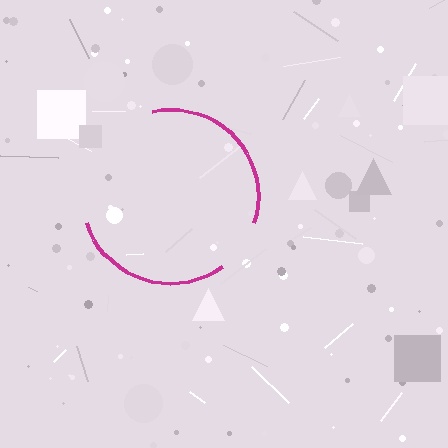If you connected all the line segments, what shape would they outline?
They would outline a circle.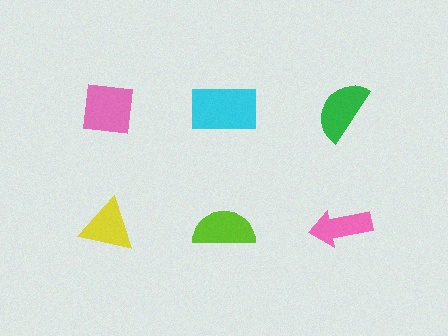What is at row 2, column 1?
A yellow triangle.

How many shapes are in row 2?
3 shapes.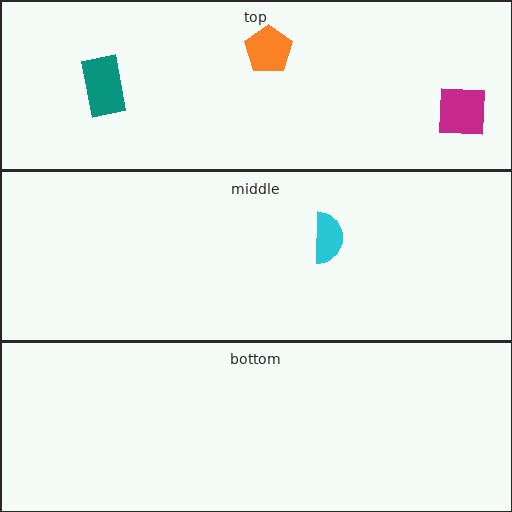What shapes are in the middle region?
The cyan semicircle.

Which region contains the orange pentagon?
The top region.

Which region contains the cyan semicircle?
The middle region.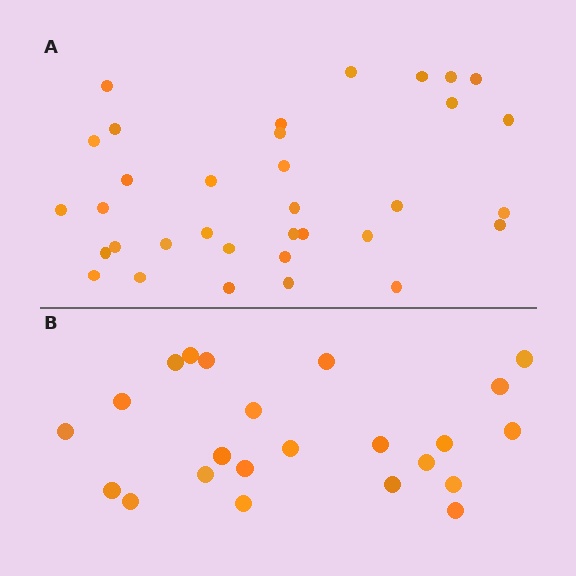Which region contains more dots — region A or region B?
Region A (the top region) has more dots.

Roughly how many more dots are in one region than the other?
Region A has roughly 12 or so more dots than region B.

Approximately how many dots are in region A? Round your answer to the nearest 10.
About 30 dots. (The exact count is 34, which rounds to 30.)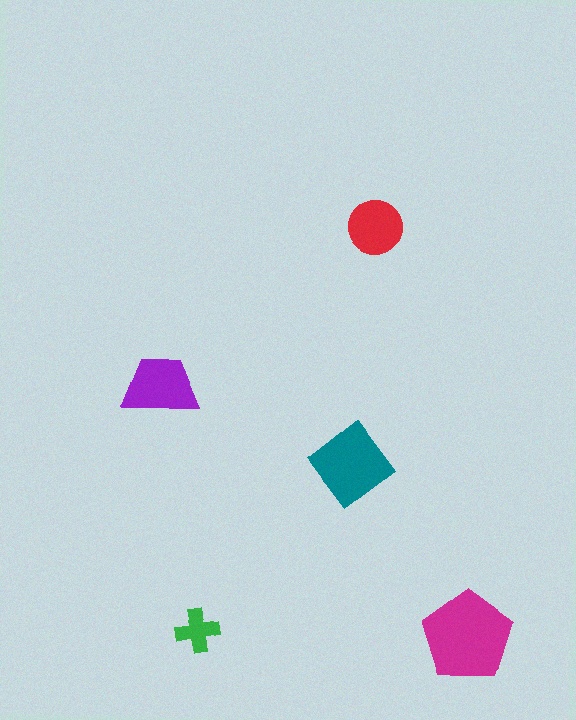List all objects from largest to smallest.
The magenta pentagon, the teal diamond, the purple trapezoid, the red circle, the green cross.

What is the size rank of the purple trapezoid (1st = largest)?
3rd.